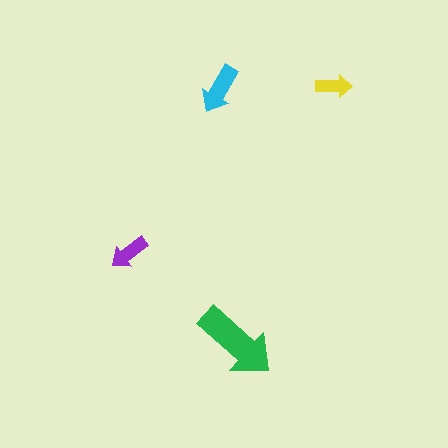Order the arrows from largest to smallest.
the green one, the cyan one, the purple one, the yellow one.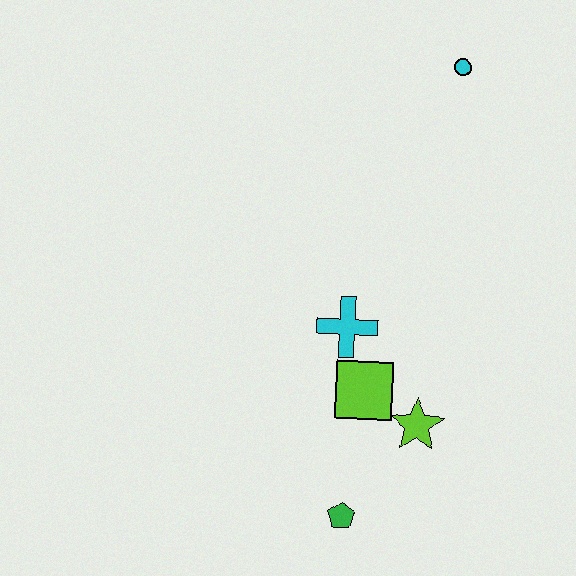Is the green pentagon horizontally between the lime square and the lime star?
No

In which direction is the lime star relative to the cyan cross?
The lime star is below the cyan cross.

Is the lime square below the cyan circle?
Yes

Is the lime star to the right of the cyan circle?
No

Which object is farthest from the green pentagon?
The cyan circle is farthest from the green pentagon.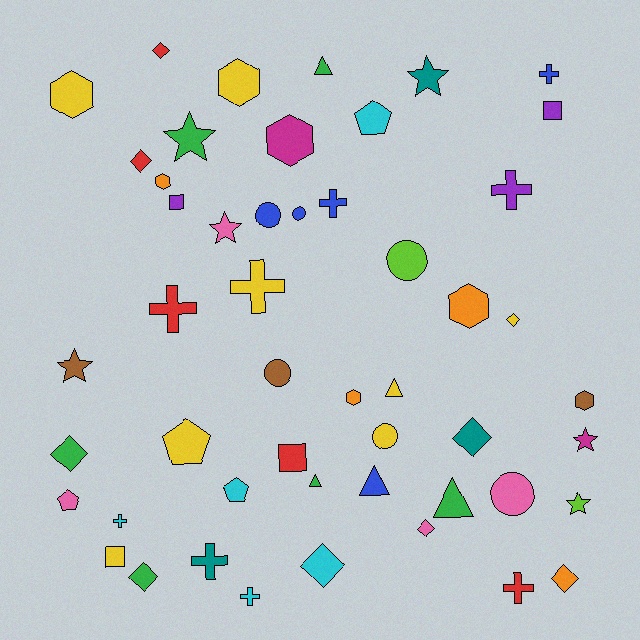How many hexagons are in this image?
There are 7 hexagons.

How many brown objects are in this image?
There are 3 brown objects.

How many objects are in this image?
There are 50 objects.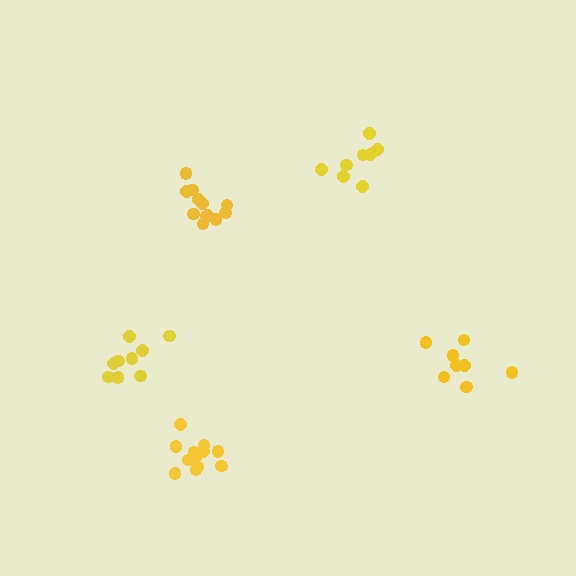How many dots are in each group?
Group 1: 12 dots, Group 2: 12 dots, Group 3: 8 dots, Group 4: 9 dots, Group 5: 8 dots (49 total).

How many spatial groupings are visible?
There are 5 spatial groupings.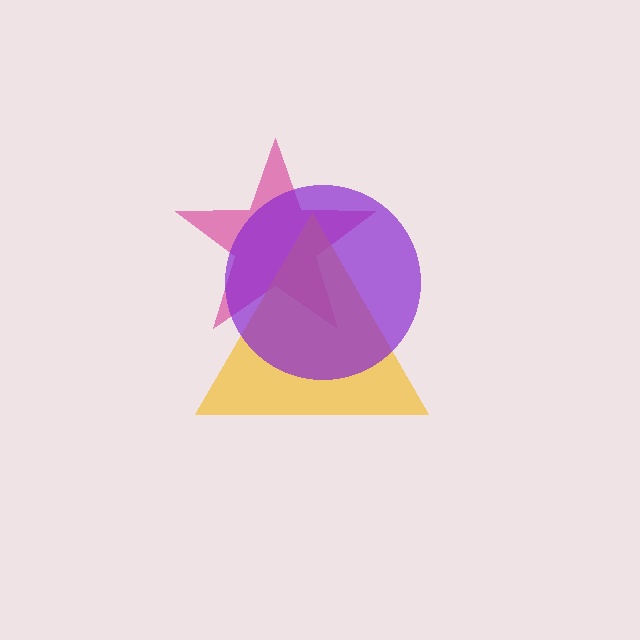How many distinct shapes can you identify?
There are 3 distinct shapes: a magenta star, a yellow triangle, a purple circle.